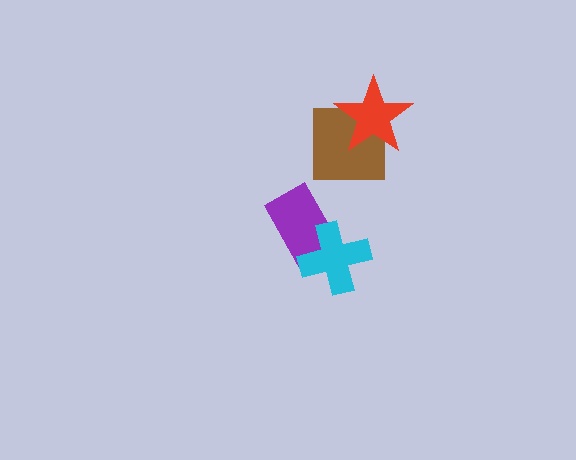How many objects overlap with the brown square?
1 object overlaps with the brown square.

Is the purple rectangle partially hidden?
Yes, it is partially covered by another shape.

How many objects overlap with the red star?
1 object overlaps with the red star.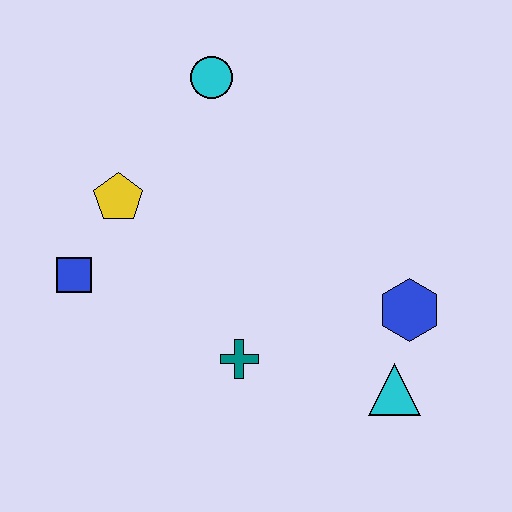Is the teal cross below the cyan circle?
Yes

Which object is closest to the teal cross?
The cyan triangle is closest to the teal cross.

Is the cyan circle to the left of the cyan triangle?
Yes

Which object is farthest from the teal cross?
The cyan circle is farthest from the teal cross.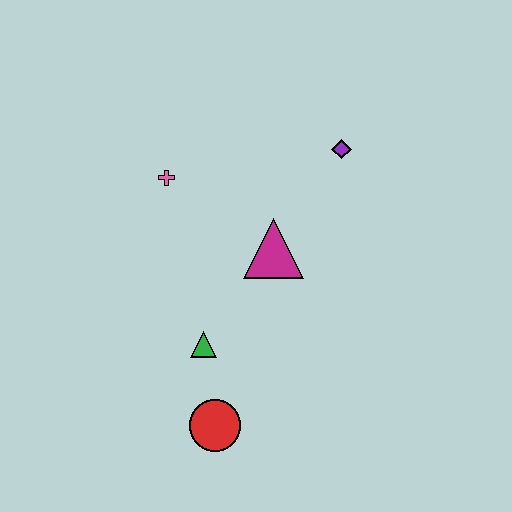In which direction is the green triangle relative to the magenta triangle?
The green triangle is below the magenta triangle.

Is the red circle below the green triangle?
Yes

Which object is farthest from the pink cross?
The red circle is farthest from the pink cross.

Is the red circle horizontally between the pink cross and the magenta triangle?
Yes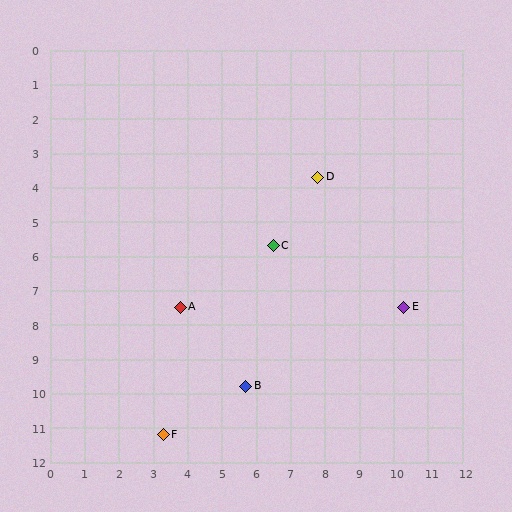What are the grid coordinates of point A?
Point A is at approximately (3.8, 7.5).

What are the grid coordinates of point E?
Point E is at approximately (10.3, 7.5).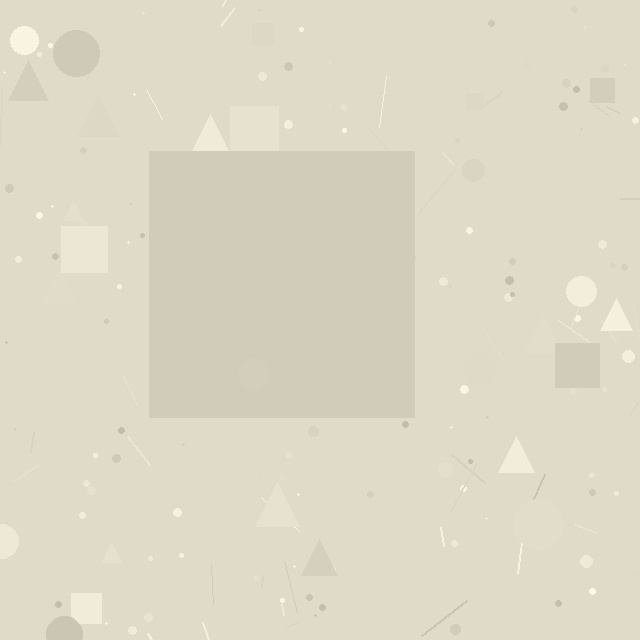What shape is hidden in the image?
A square is hidden in the image.